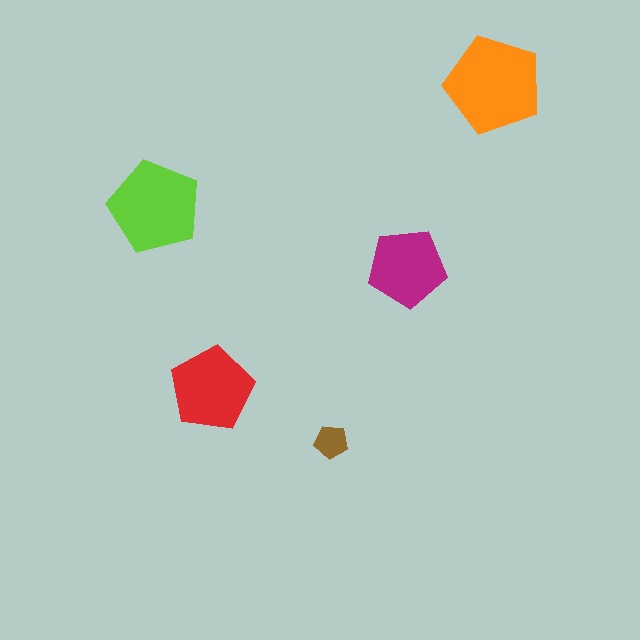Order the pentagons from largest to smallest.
the orange one, the lime one, the red one, the magenta one, the brown one.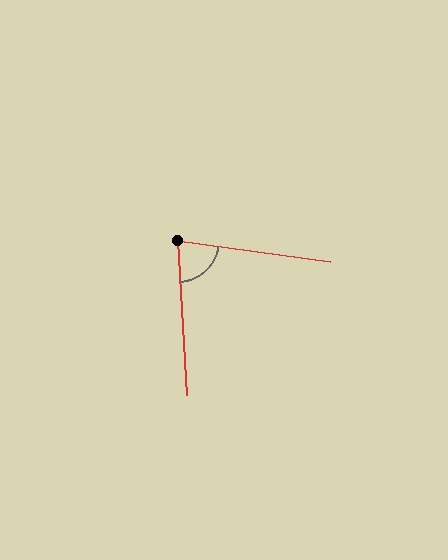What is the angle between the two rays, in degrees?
Approximately 79 degrees.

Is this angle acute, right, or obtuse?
It is acute.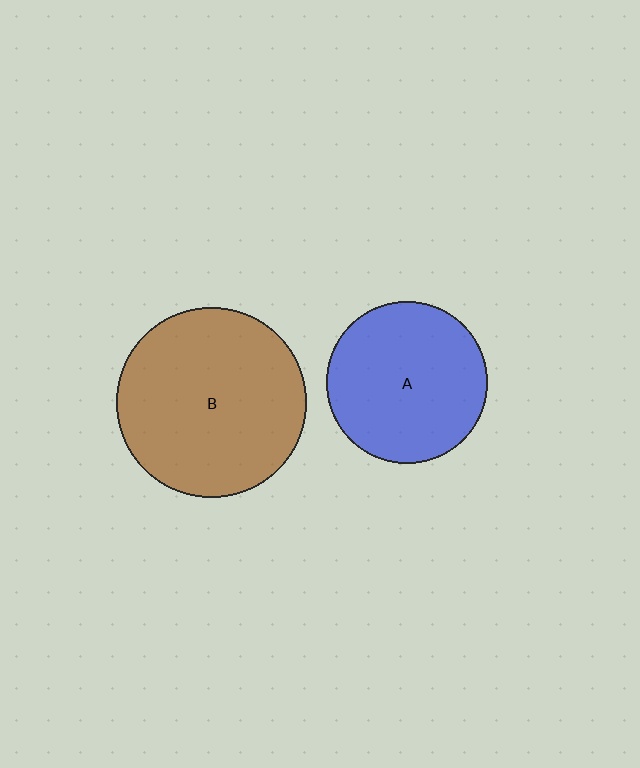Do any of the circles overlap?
No, none of the circles overlap.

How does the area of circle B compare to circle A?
Approximately 1.4 times.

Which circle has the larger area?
Circle B (brown).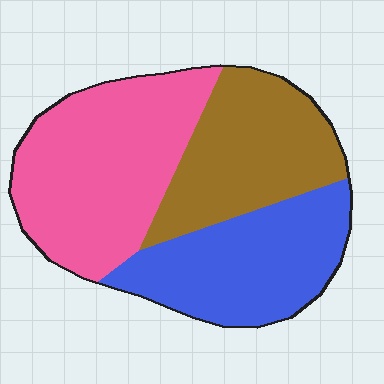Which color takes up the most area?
Pink, at roughly 40%.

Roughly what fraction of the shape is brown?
Brown covers about 30% of the shape.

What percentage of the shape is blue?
Blue covers 31% of the shape.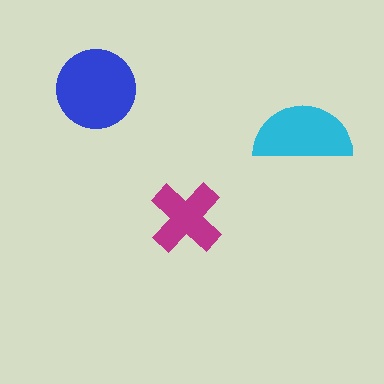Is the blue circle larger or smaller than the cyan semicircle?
Larger.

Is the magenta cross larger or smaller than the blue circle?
Smaller.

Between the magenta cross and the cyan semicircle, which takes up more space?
The cyan semicircle.